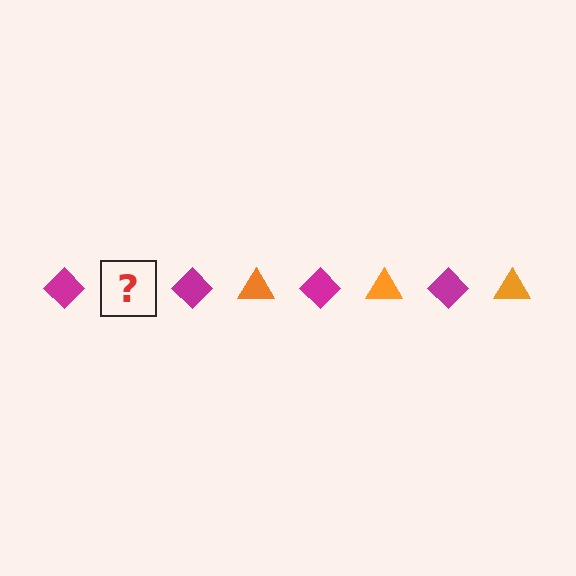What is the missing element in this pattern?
The missing element is an orange triangle.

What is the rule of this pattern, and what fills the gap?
The rule is that the pattern alternates between magenta diamond and orange triangle. The gap should be filled with an orange triangle.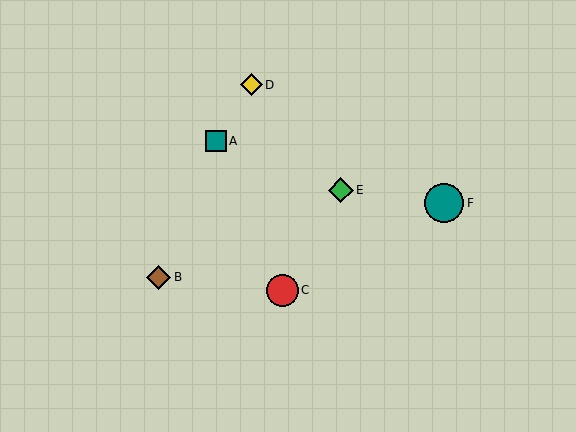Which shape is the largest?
The teal circle (labeled F) is the largest.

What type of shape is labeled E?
Shape E is a green diamond.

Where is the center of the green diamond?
The center of the green diamond is at (341, 190).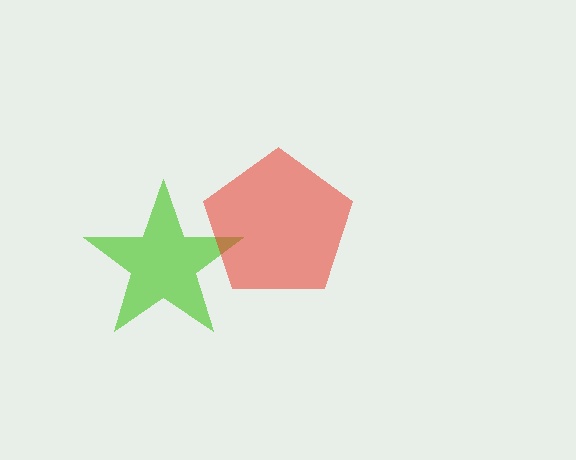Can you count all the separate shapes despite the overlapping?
Yes, there are 2 separate shapes.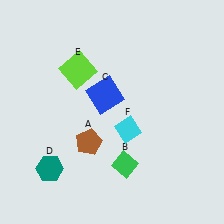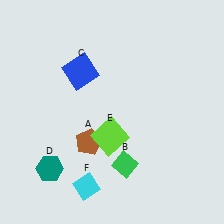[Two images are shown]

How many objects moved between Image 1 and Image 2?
3 objects moved between the two images.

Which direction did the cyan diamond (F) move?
The cyan diamond (F) moved down.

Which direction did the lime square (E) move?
The lime square (E) moved down.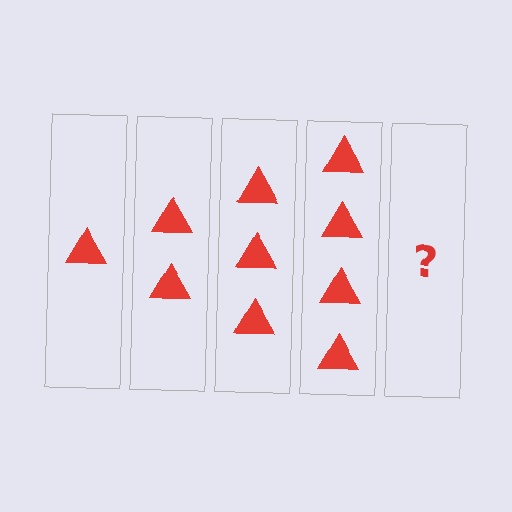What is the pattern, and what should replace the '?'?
The pattern is that each step adds one more triangle. The '?' should be 5 triangles.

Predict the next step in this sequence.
The next step is 5 triangles.